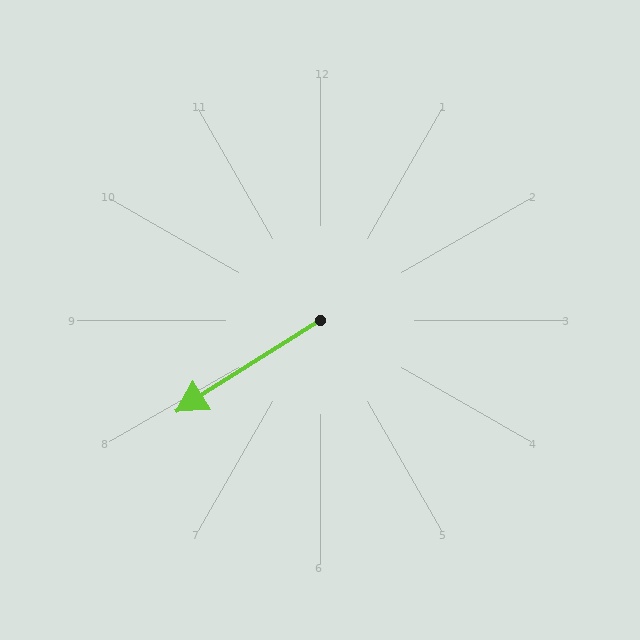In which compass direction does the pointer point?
Southwest.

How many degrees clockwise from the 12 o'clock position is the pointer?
Approximately 238 degrees.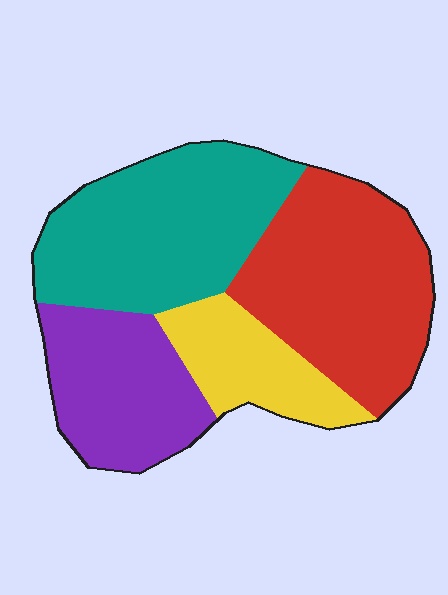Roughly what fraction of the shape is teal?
Teal covers 32% of the shape.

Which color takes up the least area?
Yellow, at roughly 15%.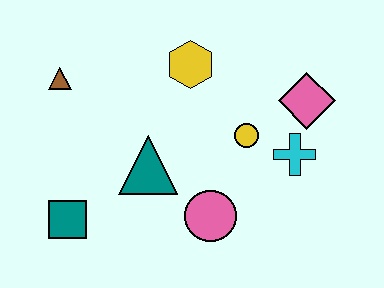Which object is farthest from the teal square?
The pink diamond is farthest from the teal square.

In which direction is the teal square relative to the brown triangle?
The teal square is below the brown triangle.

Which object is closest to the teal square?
The teal triangle is closest to the teal square.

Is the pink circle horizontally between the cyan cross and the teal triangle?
Yes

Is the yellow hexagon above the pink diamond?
Yes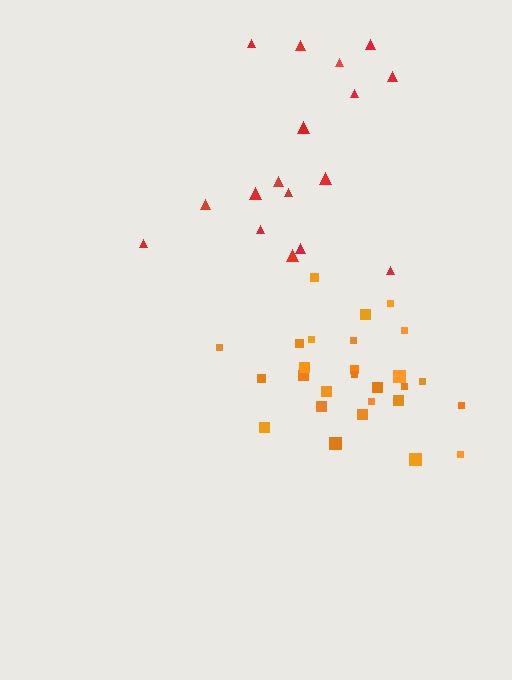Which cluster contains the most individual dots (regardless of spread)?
Orange (27).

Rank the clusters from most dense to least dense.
orange, red.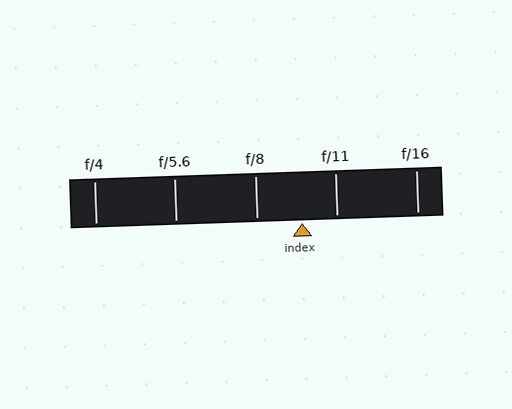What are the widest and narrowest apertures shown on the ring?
The widest aperture shown is f/4 and the narrowest is f/16.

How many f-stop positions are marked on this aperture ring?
There are 5 f-stop positions marked.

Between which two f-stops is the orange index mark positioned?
The index mark is between f/8 and f/11.